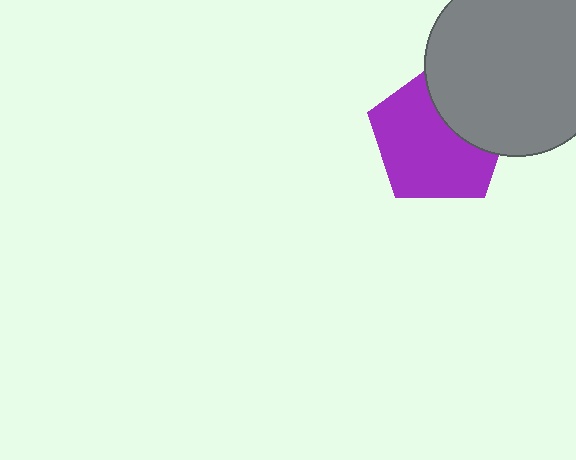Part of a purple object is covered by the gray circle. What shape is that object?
It is a pentagon.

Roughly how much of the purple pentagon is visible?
Most of it is visible (roughly 67%).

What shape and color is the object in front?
The object in front is a gray circle.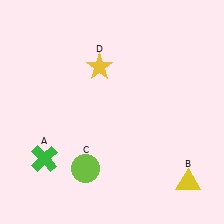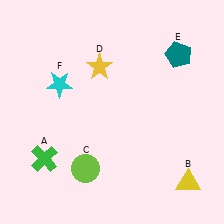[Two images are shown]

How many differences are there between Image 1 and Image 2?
There are 2 differences between the two images.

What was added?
A teal pentagon (E), a cyan star (F) were added in Image 2.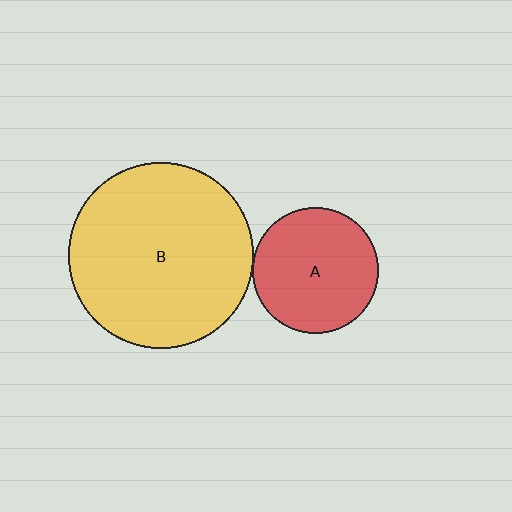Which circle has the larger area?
Circle B (yellow).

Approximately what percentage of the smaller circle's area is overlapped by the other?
Approximately 5%.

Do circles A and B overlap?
Yes.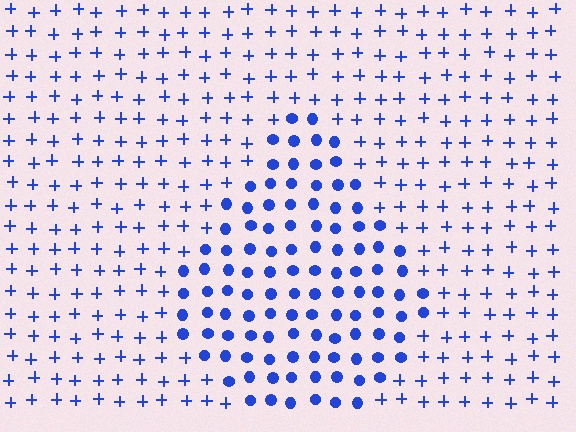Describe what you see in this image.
The image is filled with small blue elements arranged in a uniform grid. A diamond-shaped region contains circles, while the surrounding area contains plus signs. The boundary is defined purely by the change in element shape.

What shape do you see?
I see a diamond.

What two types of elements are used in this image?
The image uses circles inside the diamond region and plus signs outside it.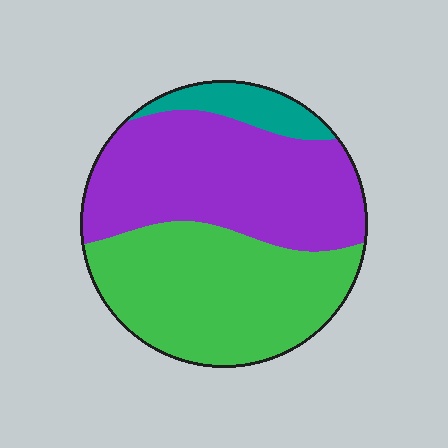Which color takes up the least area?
Teal, at roughly 10%.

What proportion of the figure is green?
Green covers around 45% of the figure.